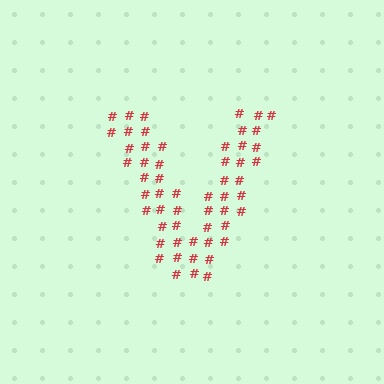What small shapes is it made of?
It is made of small hash symbols.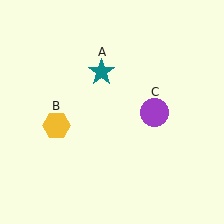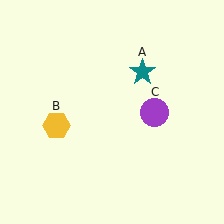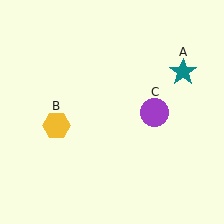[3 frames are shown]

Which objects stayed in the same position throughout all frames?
Yellow hexagon (object B) and purple circle (object C) remained stationary.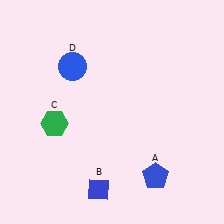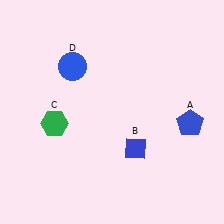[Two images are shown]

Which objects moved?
The objects that moved are: the blue pentagon (A), the blue diamond (B).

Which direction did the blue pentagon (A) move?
The blue pentagon (A) moved up.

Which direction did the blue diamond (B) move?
The blue diamond (B) moved up.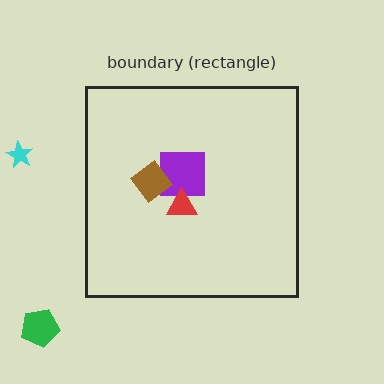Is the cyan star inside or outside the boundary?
Outside.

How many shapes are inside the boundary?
3 inside, 2 outside.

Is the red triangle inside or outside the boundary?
Inside.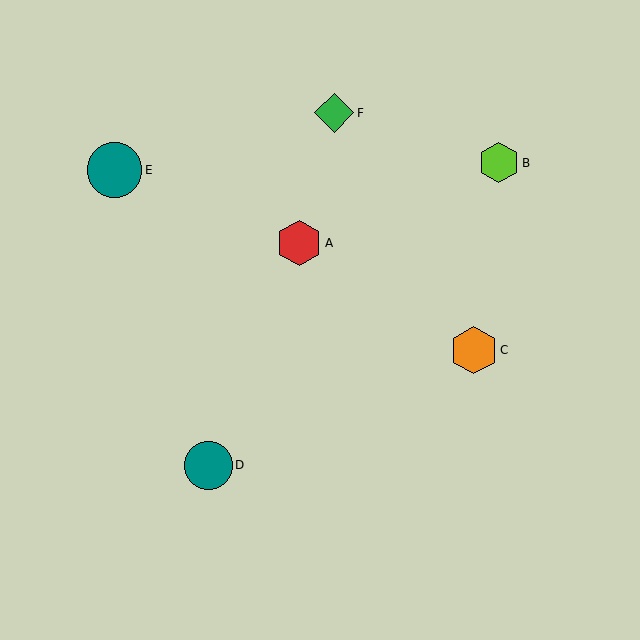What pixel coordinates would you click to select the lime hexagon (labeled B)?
Click at (499, 163) to select the lime hexagon B.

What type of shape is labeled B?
Shape B is a lime hexagon.